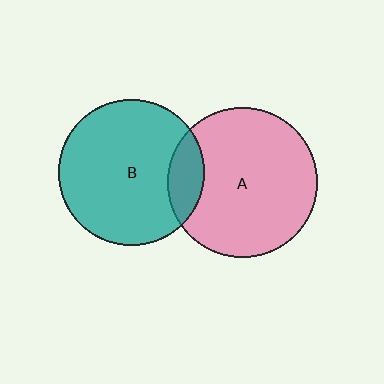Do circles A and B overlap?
Yes.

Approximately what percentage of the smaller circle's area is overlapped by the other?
Approximately 15%.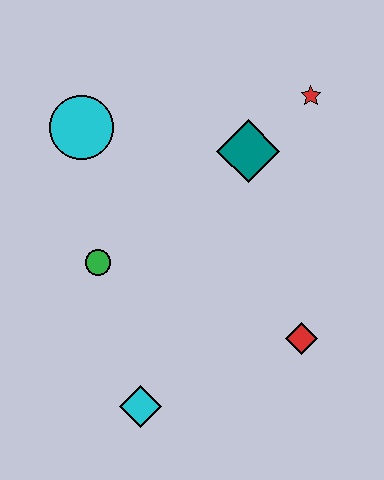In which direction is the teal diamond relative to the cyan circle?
The teal diamond is to the right of the cyan circle.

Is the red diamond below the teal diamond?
Yes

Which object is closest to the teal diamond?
The red star is closest to the teal diamond.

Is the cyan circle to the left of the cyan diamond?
Yes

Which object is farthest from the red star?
The cyan diamond is farthest from the red star.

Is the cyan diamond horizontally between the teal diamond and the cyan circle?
Yes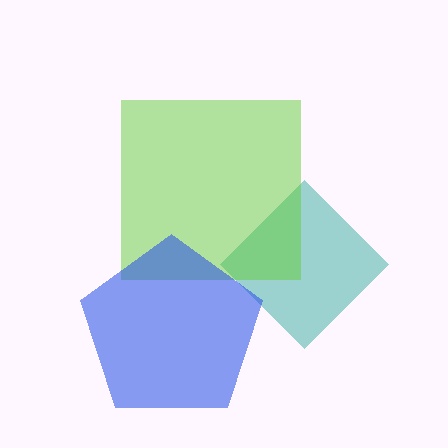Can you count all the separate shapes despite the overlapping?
Yes, there are 3 separate shapes.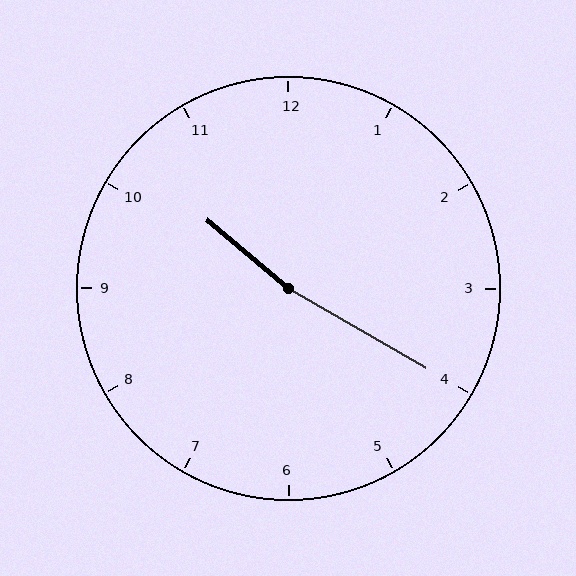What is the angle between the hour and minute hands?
Approximately 170 degrees.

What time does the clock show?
10:20.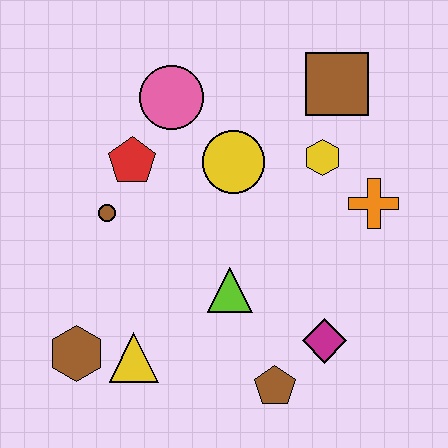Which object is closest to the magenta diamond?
The brown pentagon is closest to the magenta diamond.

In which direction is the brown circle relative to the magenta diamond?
The brown circle is to the left of the magenta diamond.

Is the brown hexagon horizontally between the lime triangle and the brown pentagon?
No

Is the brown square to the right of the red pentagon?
Yes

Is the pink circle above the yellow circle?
Yes